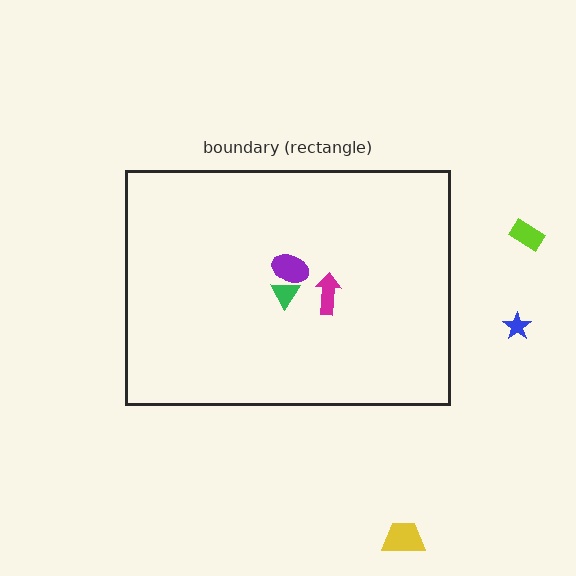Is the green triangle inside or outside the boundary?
Inside.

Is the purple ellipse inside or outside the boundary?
Inside.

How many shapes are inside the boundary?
3 inside, 3 outside.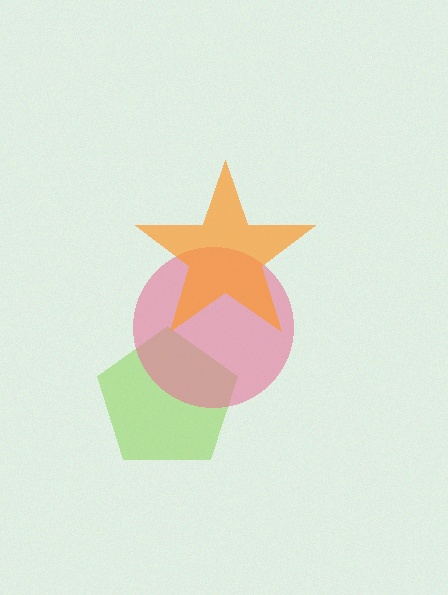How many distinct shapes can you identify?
There are 3 distinct shapes: a lime pentagon, a pink circle, an orange star.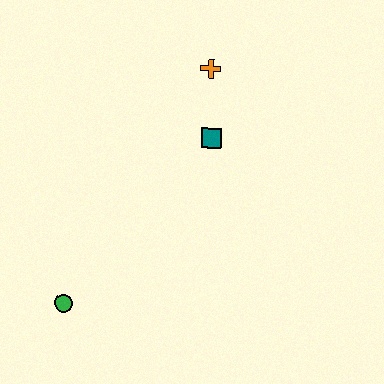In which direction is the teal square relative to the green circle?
The teal square is above the green circle.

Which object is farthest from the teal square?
The green circle is farthest from the teal square.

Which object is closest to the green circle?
The teal square is closest to the green circle.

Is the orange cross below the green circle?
No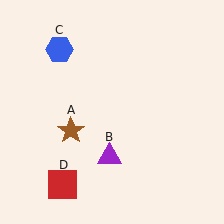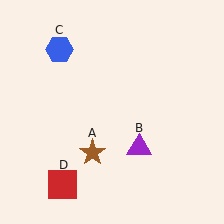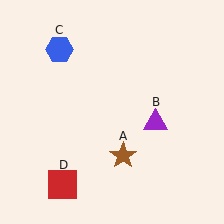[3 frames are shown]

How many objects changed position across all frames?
2 objects changed position: brown star (object A), purple triangle (object B).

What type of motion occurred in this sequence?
The brown star (object A), purple triangle (object B) rotated counterclockwise around the center of the scene.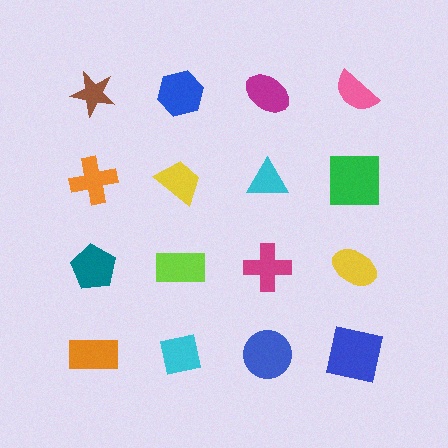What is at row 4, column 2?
A cyan square.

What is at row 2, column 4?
A green square.